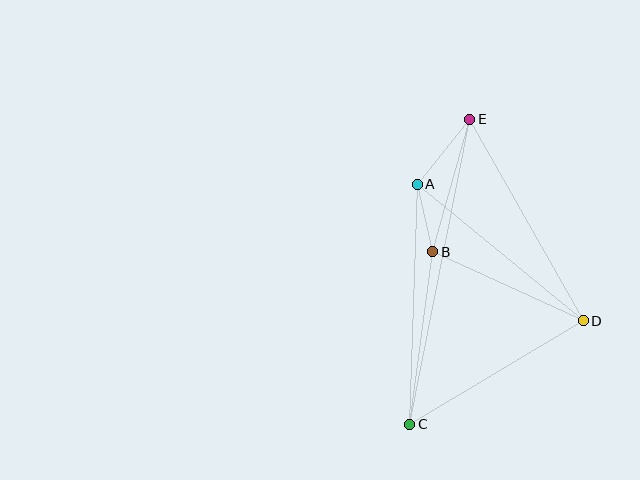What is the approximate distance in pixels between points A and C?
The distance between A and C is approximately 240 pixels.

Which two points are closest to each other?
Points A and B are closest to each other.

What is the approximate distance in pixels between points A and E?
The distance between A and E is approximately 83 pixels.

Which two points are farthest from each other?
Points C and E are farthest from each other.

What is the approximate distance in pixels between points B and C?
The distance between B and C is approximately 174 pixels.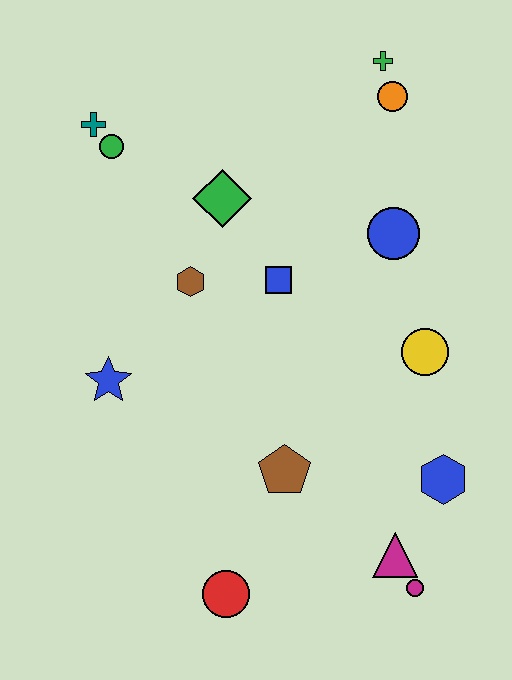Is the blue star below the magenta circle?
No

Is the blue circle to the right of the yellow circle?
No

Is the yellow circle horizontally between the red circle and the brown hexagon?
No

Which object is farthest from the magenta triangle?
The teal cross is farthest from the magenta triangle.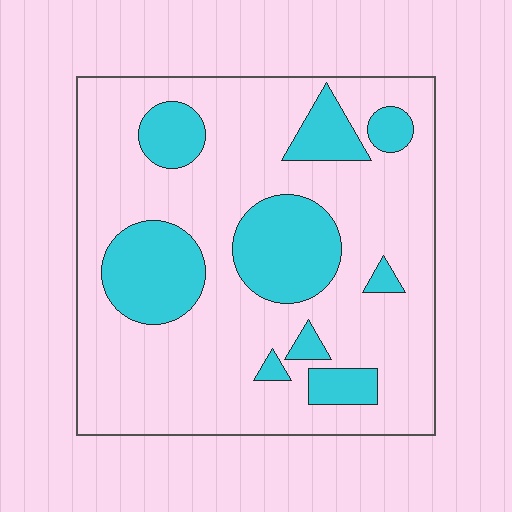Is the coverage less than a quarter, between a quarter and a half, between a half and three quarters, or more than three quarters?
Less than a quarter.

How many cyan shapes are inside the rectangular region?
9.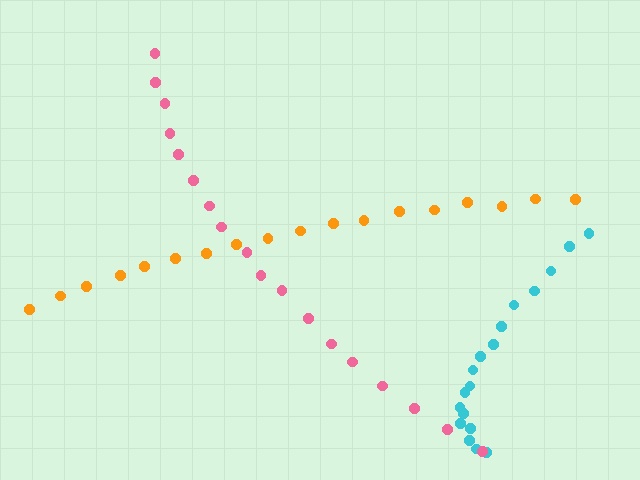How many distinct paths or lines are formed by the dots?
There are 3 distinct paths.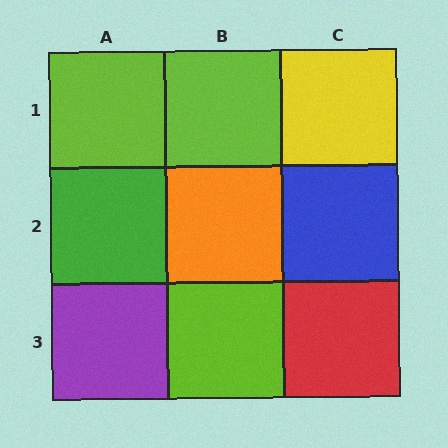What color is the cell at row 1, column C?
Yellow.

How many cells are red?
1 cell is red.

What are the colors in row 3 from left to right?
Purple, lime, red.